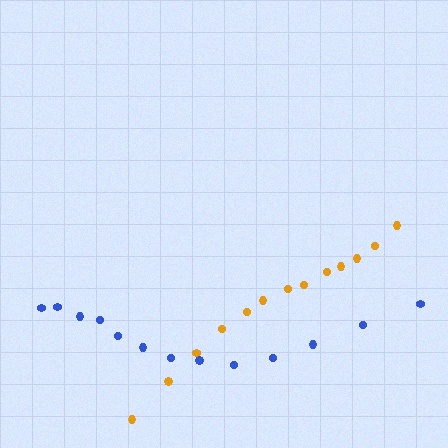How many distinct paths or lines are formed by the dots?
There are 2 distinct paths.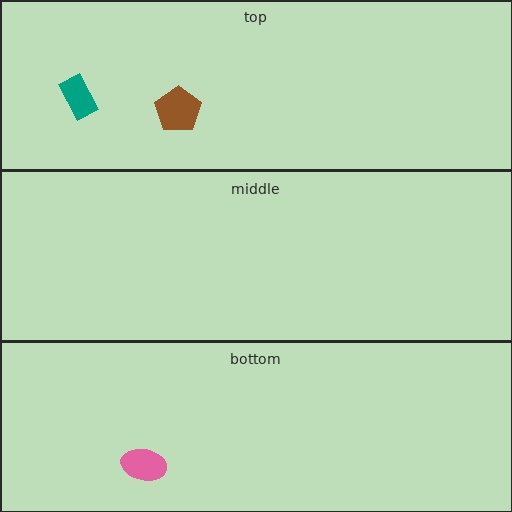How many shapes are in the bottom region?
1.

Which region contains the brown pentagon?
The top region.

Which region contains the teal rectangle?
The top region.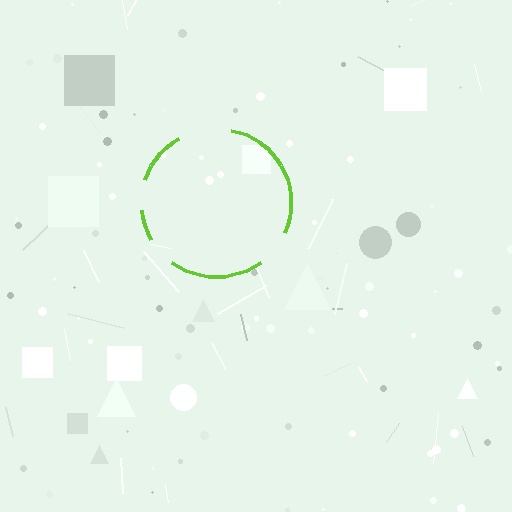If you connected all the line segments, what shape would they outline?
They would outline a circle.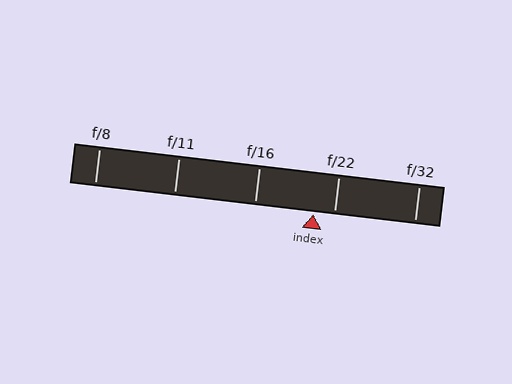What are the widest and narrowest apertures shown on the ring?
The widest aperture shown is f/8 and the narrowest is f/32.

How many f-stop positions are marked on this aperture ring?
There are 5 f-stop positions marked.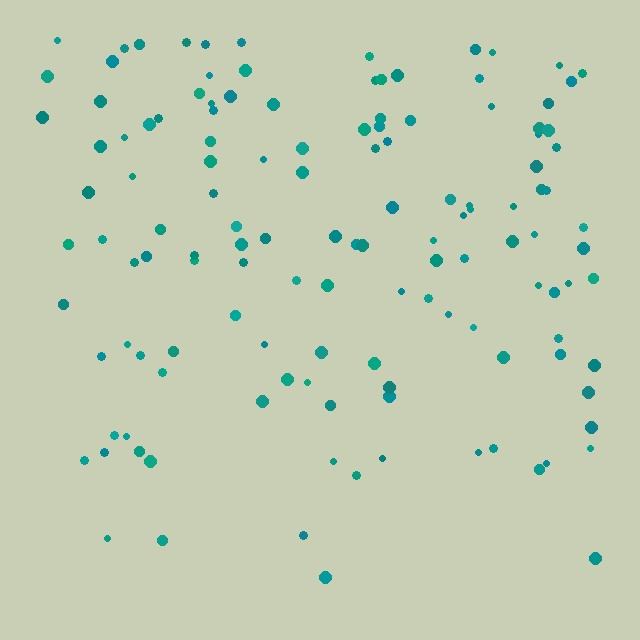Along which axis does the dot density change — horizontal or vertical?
Vertical.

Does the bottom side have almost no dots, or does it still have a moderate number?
Still a moderate number, just noticeably fewer than the top.